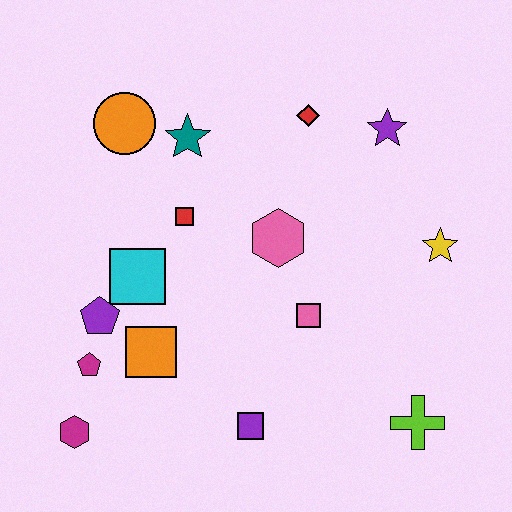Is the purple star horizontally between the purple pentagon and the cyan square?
No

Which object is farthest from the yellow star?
The magenta hexagon is farthest from the yellow star.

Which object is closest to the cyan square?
The purple pentagon is closest to the cyan square.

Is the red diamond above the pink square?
Yes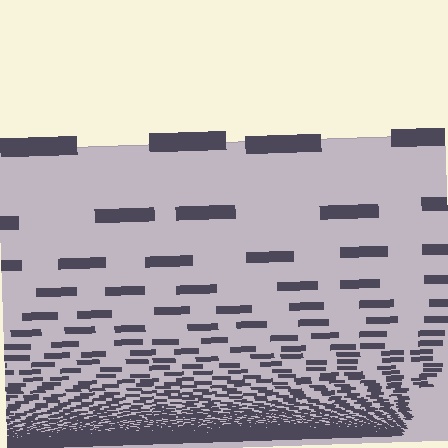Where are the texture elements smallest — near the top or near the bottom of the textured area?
Near the bottom.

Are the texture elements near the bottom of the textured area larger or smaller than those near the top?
Smaller. The gradient is inverted — elements near the bottom are smaller and denser.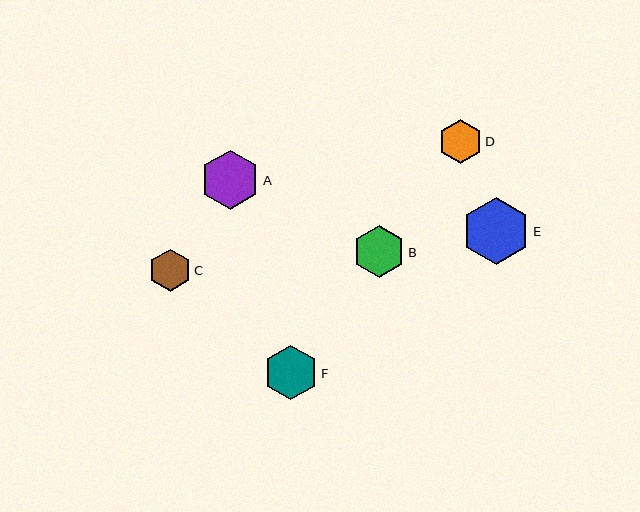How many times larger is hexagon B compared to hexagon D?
Hexagon B is approximately 1.2 times the size of hexagon D.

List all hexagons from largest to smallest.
From largest to smallest: E, A, F, B, D, C.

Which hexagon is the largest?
Hexagon E is the largest with a size of approximately 67 pixels.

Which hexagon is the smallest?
Hexagon C is the smallest with a size of approximately 42 pixels.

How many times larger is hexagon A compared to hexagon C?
Hexagon A is approximately 1.4 times the size of hexagon C.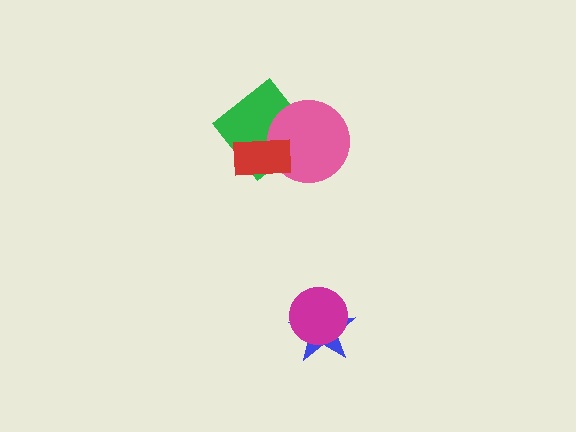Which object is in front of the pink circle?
The red rectangle is in front of the pink circle.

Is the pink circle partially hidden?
Yes, it is partially covered by another shape.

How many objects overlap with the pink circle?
2 objects overlap with the pink circle.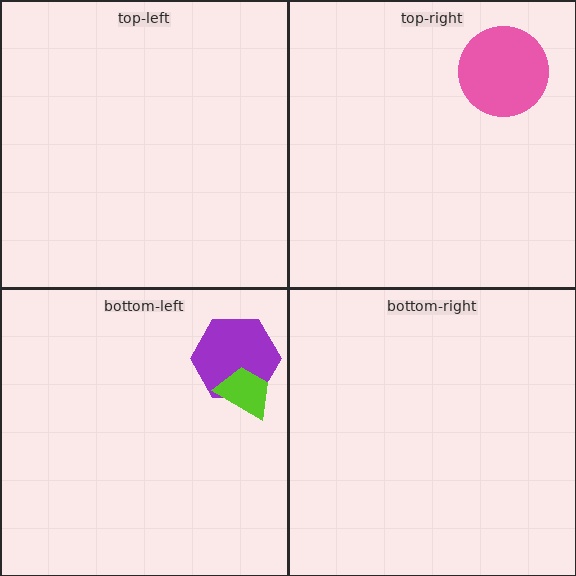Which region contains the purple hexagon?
The bottom-left region.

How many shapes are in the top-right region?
1.